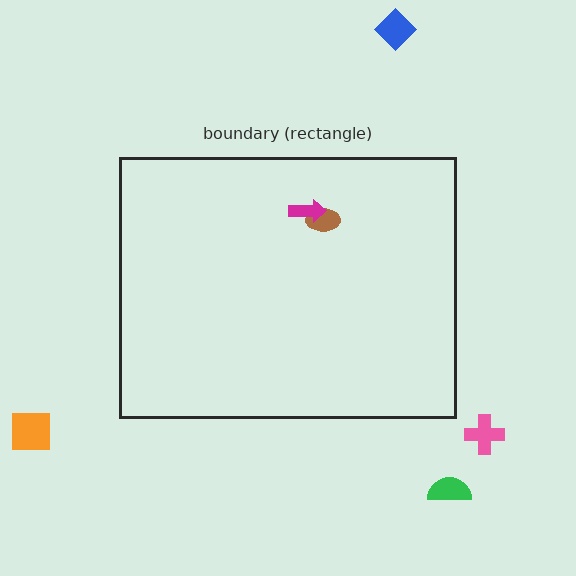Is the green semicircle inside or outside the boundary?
Outside.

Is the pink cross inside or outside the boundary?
Outside.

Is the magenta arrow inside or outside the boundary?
Inside.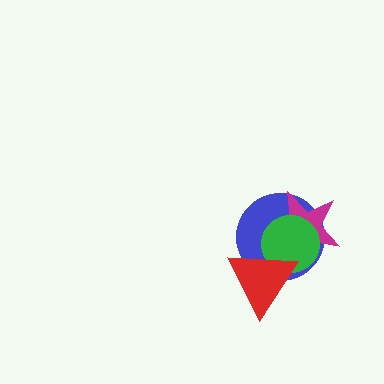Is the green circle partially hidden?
Yes, it is partially covered by another shape.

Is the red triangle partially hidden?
No, no other shape covers it.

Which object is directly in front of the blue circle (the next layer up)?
The magenta star is directly in front of the blue circle.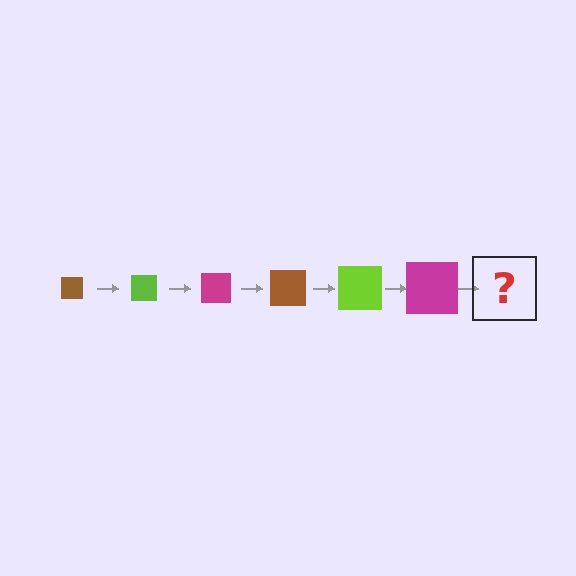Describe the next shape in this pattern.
It should be a brown square, larger than the previous one.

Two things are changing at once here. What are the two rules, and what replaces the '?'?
The two rules are that the square grows larger each step and the color cycles through brown, lime, and magenta. The '?' should be a brown square, larger than the previous one.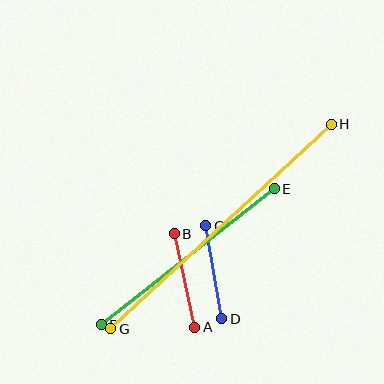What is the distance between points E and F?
The distance is approximately 220 pixels.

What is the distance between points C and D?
The distance is approximately 94 pixels.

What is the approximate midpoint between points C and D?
The midpoint is at approximately (214, 272) pixels.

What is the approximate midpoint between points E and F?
The midpoint is at approximately (188, 257) pixels.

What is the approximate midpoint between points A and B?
The midpoint is at approximately (185, 280) pixels.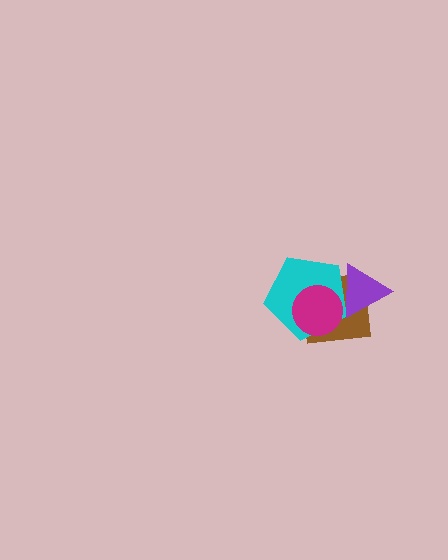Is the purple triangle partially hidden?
No, no other shape covers it.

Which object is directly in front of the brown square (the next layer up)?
The cyan pentagon is directly in front of the brown square.